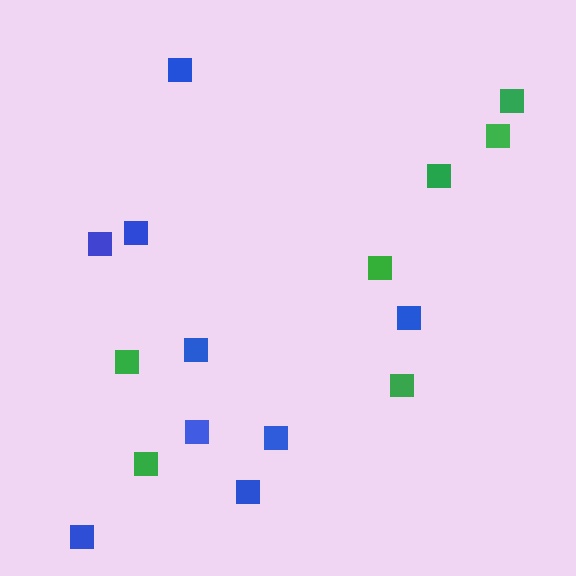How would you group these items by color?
There are 2 groups: one group of blue squares (9) and one group of green squares (7).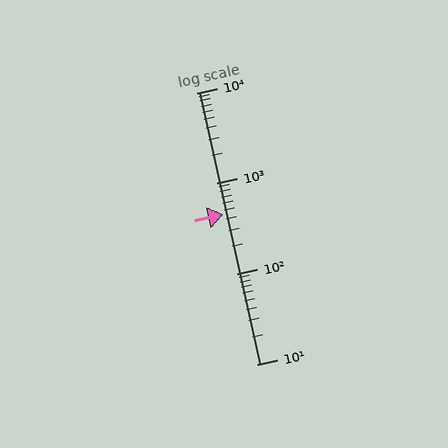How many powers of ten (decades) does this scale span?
The scale spans 3 decades, from 10 to 10000.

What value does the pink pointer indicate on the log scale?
The pointer indicates approximately 450.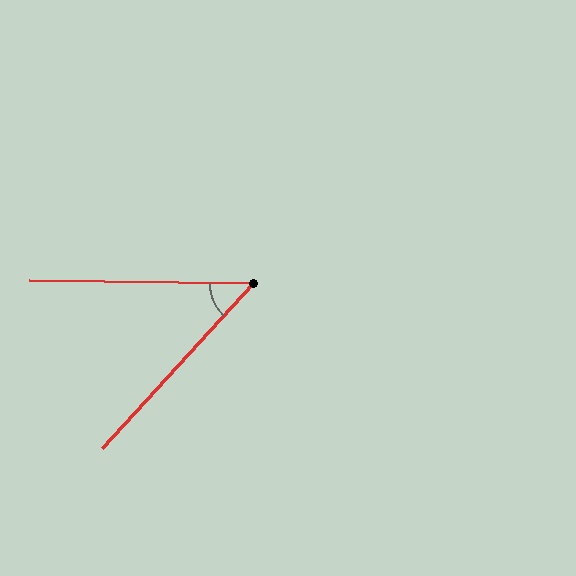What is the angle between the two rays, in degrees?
Approximately 48 degrees.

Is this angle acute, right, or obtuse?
It is acute.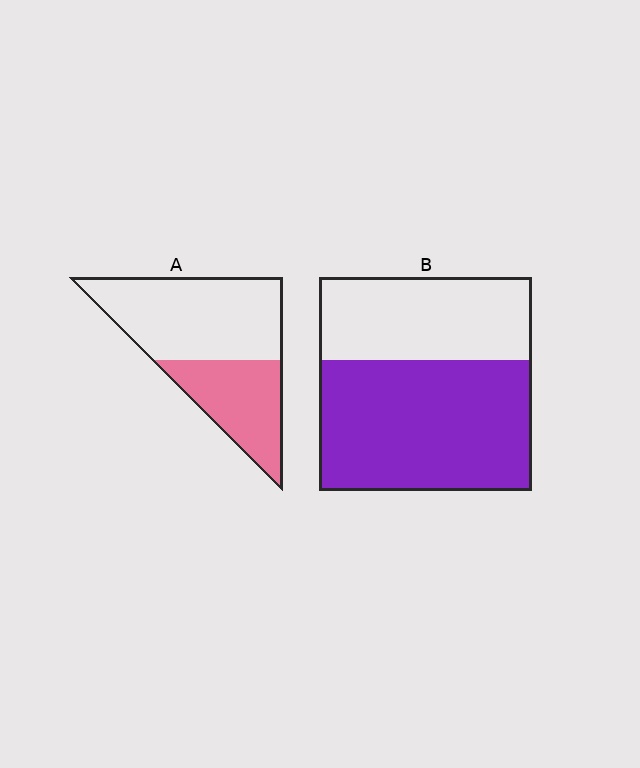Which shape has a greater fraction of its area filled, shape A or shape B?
Shape B.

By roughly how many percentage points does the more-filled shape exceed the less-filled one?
By roughly 25 percentage points (B over A).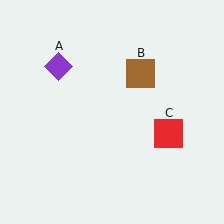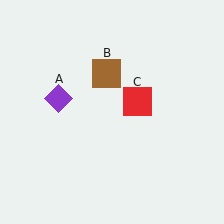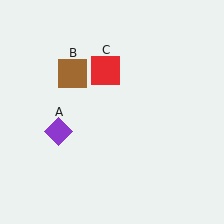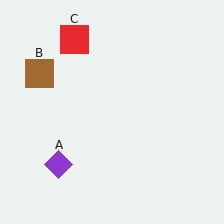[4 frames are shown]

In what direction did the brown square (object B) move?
The brown square (object B) moved left.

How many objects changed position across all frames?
3 objects changed position: purple diamond (object A), brown square (object B), red square (object C).